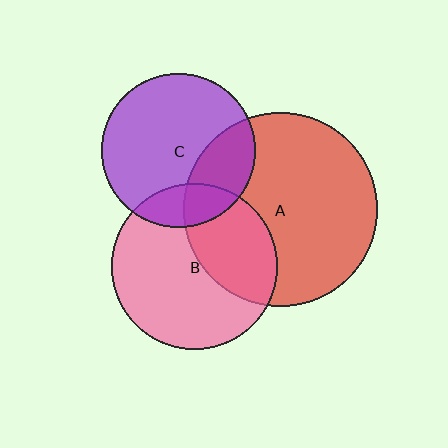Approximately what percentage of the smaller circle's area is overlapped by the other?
Approximately 25%.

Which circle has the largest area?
Circle A (red).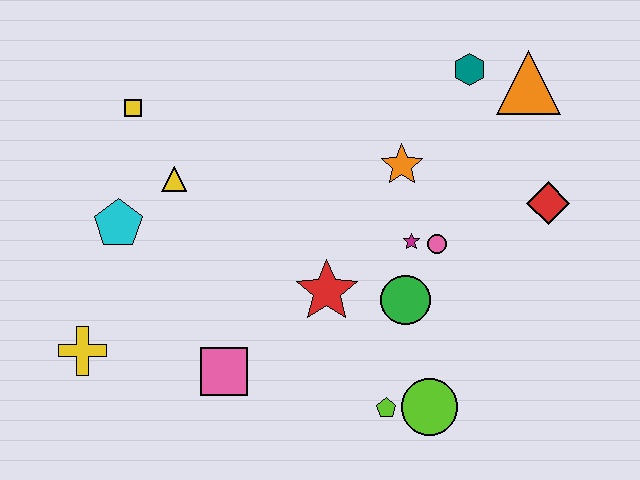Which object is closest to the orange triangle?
The teal hexagon is closest to the orange triangle.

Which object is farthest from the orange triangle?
The yellow cross is farthest from the orange triangle.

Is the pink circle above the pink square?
Yes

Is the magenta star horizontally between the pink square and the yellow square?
No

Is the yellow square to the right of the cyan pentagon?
Yes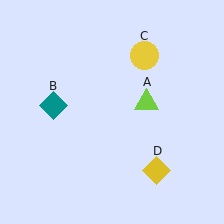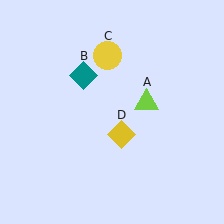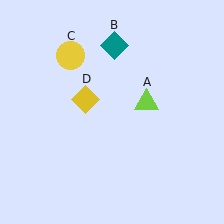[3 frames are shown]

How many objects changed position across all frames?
3 objects changed position: teal diamond (object B), yellow circle (object C), yellow diamond (object D).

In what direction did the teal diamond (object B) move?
The teal diamond (object B) moved up and to the right.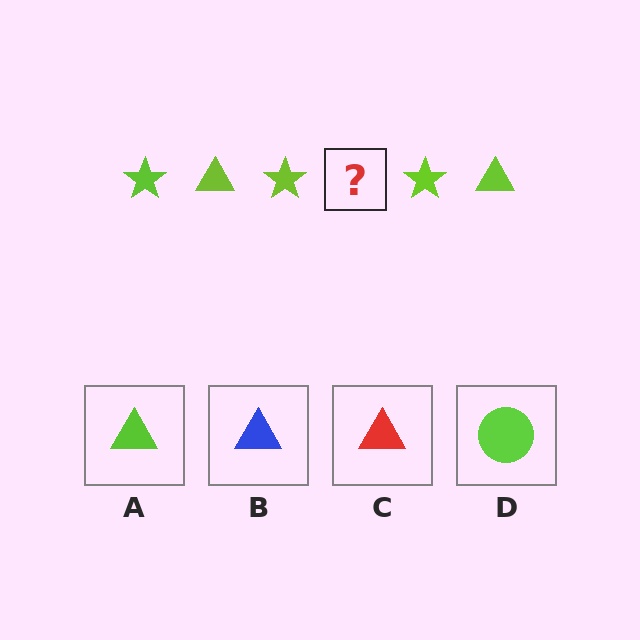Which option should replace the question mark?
Option A.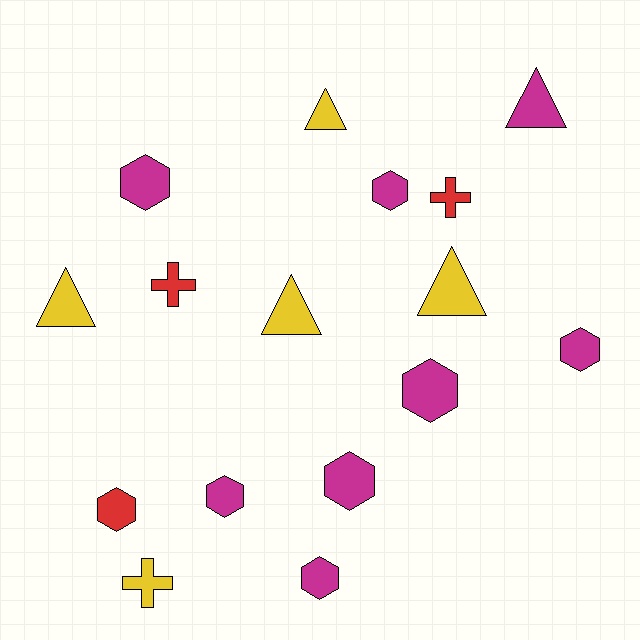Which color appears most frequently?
Magenta, with 8 objects.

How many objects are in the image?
There are 16 objects.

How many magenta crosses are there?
There are no magenta crosses.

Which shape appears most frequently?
Hexagon, with 8 objects.